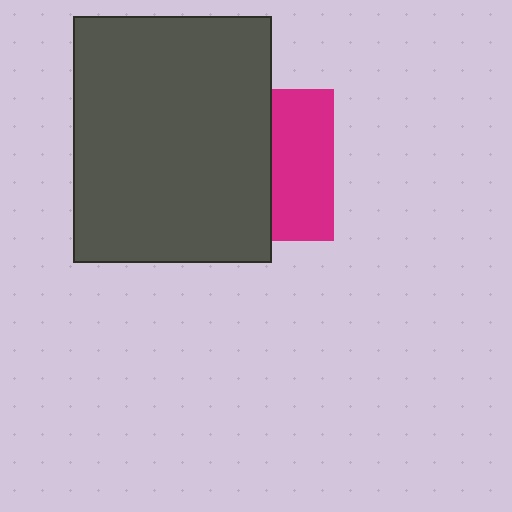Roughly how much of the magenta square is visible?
A small part of it is visible (roughly 41%).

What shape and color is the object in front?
The object in front is a dark gray rectangle.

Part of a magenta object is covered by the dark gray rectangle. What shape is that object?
It is a square.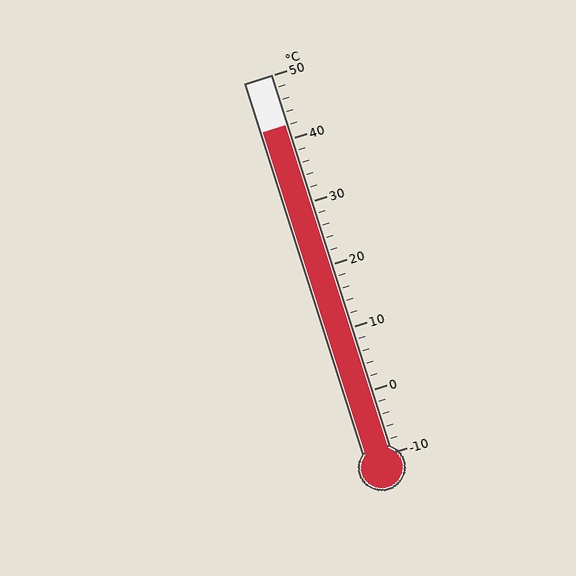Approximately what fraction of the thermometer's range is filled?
The thermometer is filled to approximately 85% of its range.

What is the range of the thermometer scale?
The thermometer scale ranges from -10°C to 50°C.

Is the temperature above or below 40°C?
The temperature is above 40°C.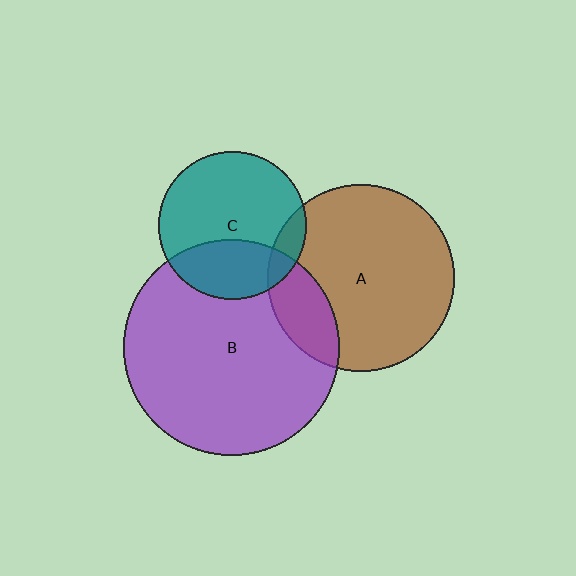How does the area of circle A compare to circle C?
Approximately 1.6 times.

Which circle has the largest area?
Circle B (purple).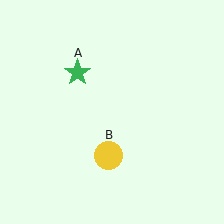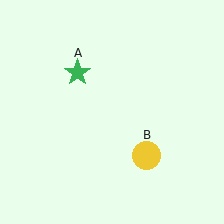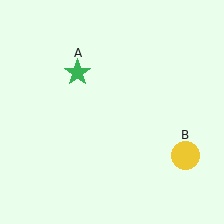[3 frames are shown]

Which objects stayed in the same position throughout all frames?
Green star (object A) remained stationary.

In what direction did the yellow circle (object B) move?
The yellow circle (object B) moved right.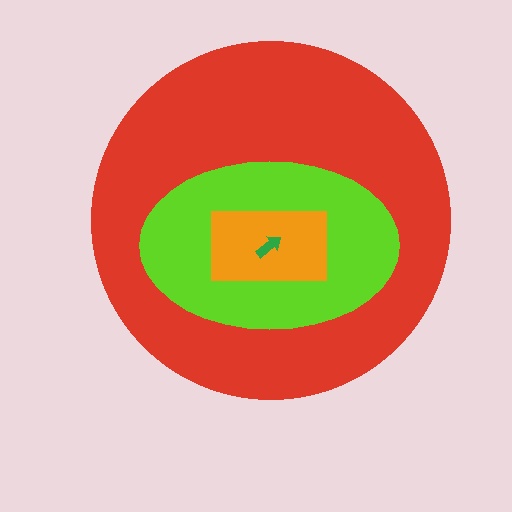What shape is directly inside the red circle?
The lime ellipse.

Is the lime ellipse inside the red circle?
Yes.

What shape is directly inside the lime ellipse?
The orange rectangle.